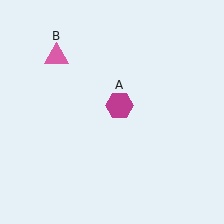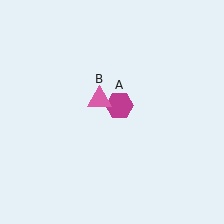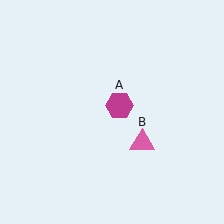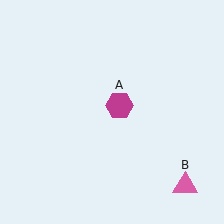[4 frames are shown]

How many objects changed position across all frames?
1 object changed position: pink triangle (object B).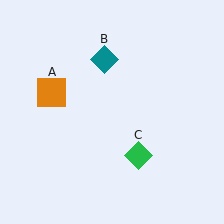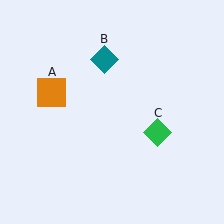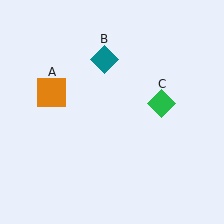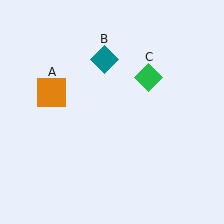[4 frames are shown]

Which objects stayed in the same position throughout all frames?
Orange square (object A) and teal diamond (object B) remained stationary.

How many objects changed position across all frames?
1 object changed position: green diamond (object C).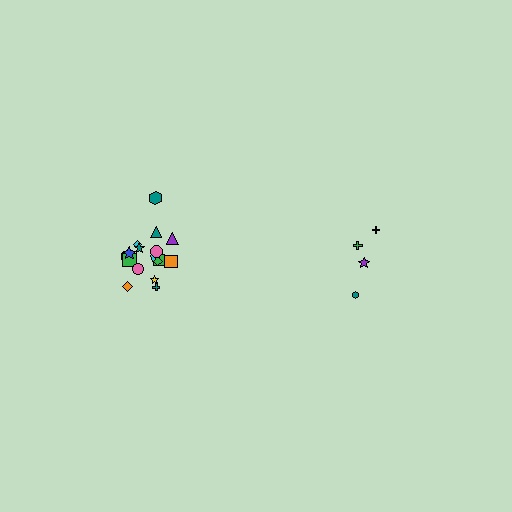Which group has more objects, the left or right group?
The left group.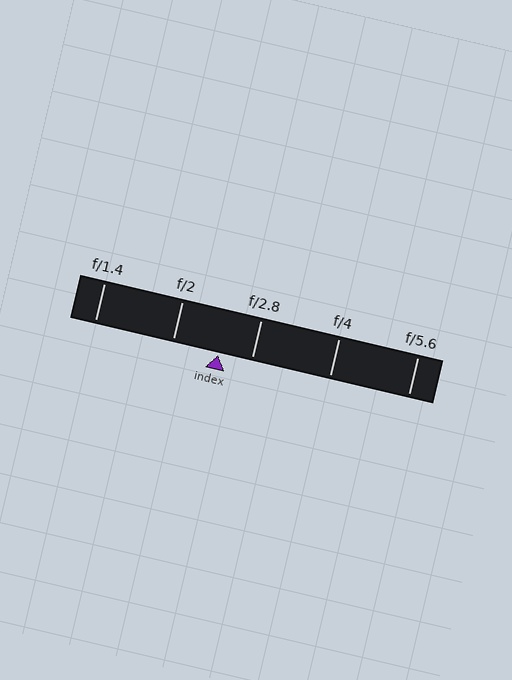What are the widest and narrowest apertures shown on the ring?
The widest aperture shown is f/1.4 and the narrowest is f/5.6.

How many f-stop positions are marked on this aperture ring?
There are 5 f-stop positions marked.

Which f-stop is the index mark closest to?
The index mark is closest to f/2.8.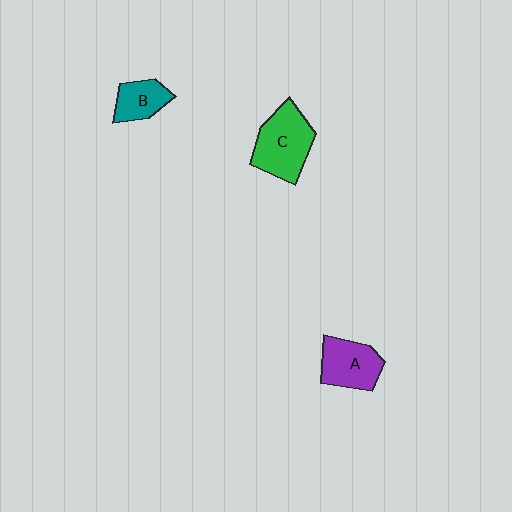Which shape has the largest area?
Shape C (green).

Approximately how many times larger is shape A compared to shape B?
Approximately 1.4 times.